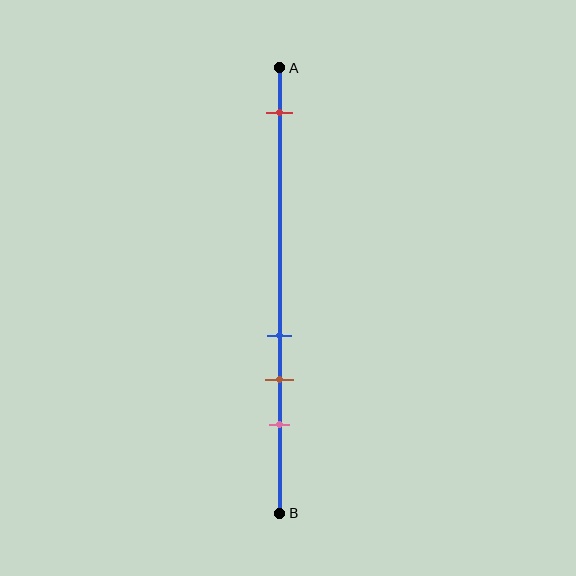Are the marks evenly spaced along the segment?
No, the marks are not evenly spaced.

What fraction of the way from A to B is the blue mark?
The blue mark is approximately 60% (0.6) of the way from A to B.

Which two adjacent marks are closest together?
The blue and brown marks are the closest adjacent pair.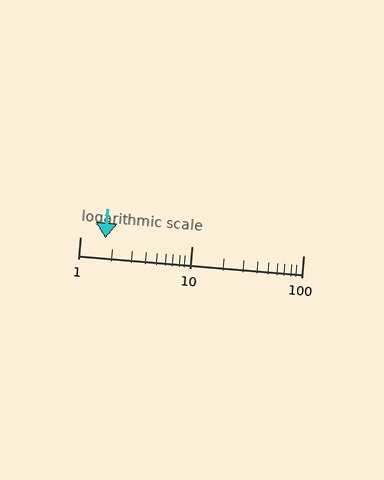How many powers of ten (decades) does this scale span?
The scale spans 2 decades, from 1 to 100.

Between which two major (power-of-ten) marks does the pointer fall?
The pointer is between 1 and 10.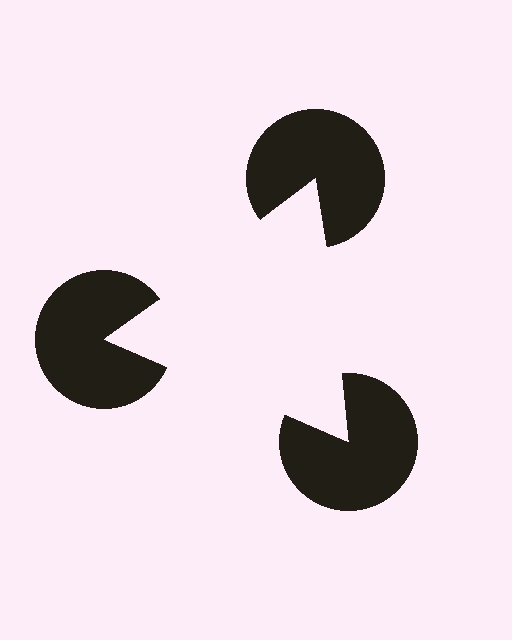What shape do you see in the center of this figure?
An illusory triangle — its edges are inferred from the aligned wedge cuts in the pac-man discs, not physically drawn.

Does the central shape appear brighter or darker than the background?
It typically appears slightly brighter than the background, even though no actual brightness change is drawn.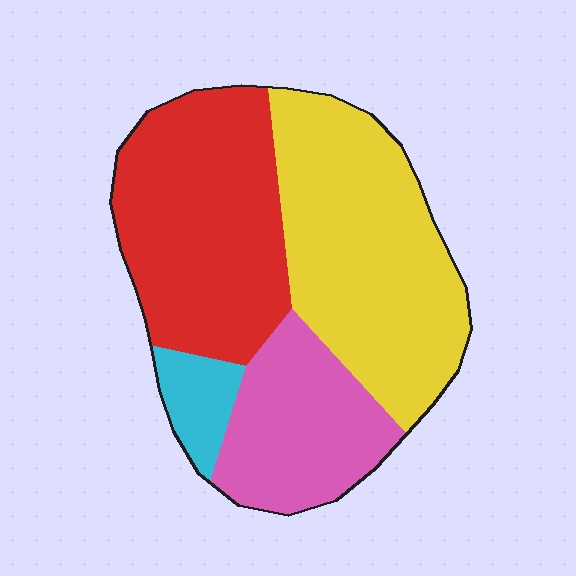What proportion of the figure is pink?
Pink covers 21% of the figure.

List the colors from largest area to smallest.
From largest to smallest: yellow, red, pink, cyan.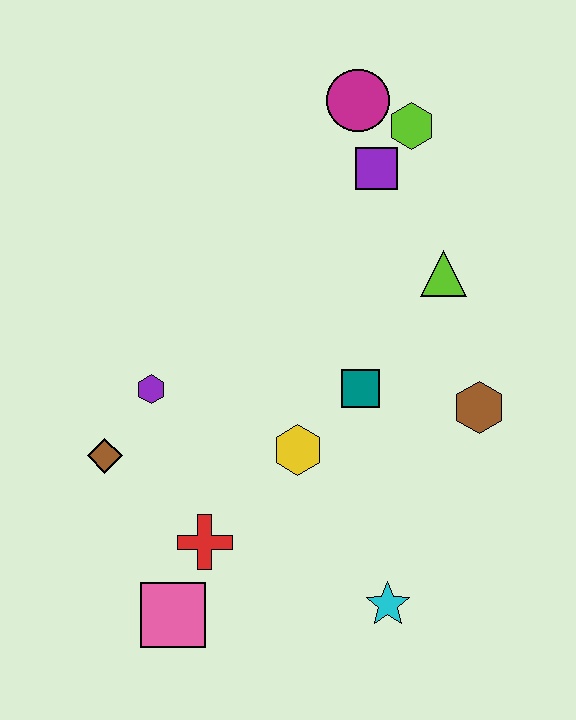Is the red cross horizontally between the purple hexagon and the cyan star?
Yes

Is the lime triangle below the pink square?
No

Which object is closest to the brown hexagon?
The teal square is closest to the brown hexagon.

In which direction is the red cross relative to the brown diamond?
The red cross is to the right of the brown diamond.